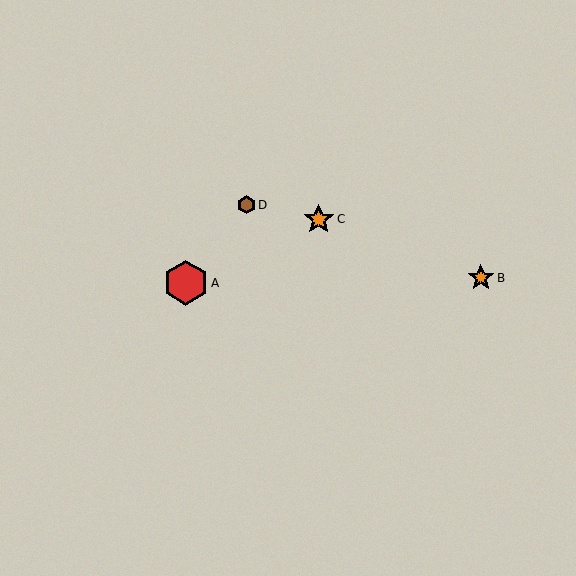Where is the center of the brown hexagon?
The center of the brown hexagon is at (246, 205).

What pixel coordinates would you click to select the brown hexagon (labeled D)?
Click at (246, 205) to select the brown hexagon D.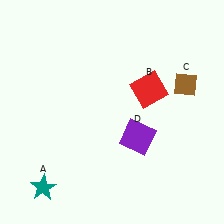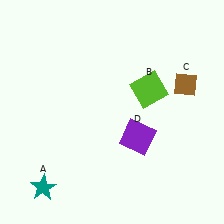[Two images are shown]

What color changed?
The square (B) changed from red in Image 1 to lime in Image 2.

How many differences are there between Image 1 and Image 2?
There is 1 difference between the two images.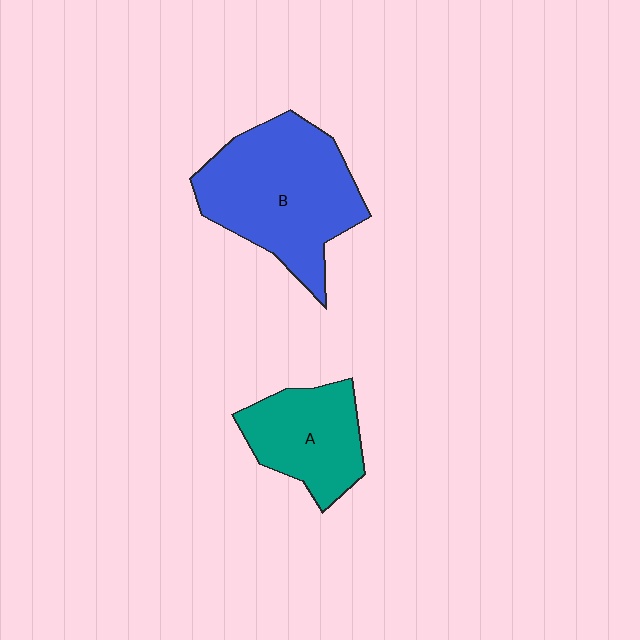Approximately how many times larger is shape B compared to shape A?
Approximately 1.7 times.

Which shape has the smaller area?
Shape A (teal).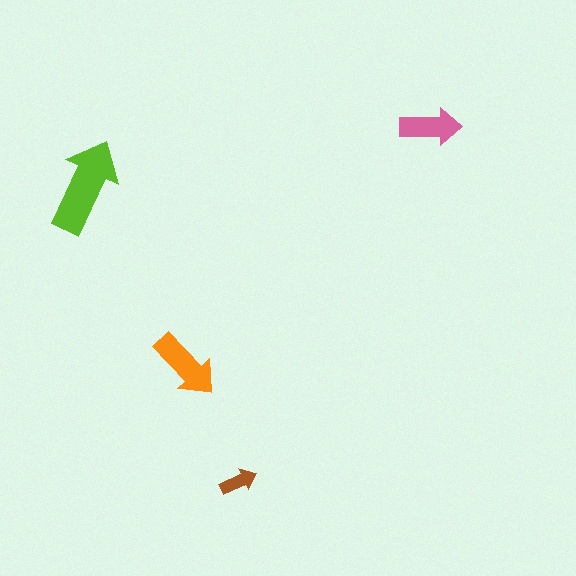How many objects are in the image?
There are 4 objects in the image.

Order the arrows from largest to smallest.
the lime one, the orange one, the pink one, the brown one.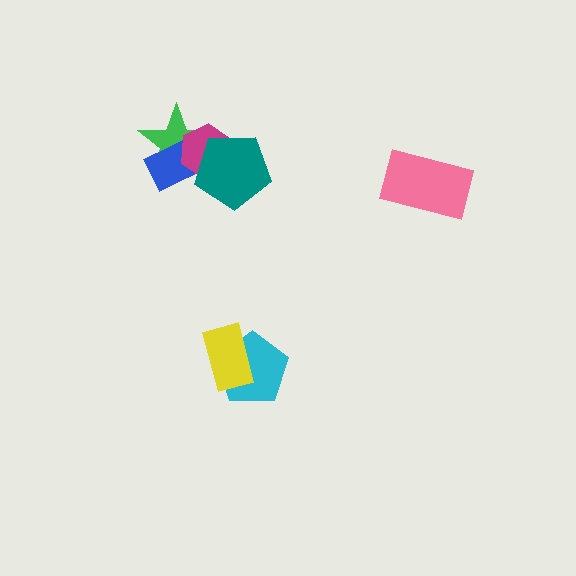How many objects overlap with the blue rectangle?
3 objects overlap with the blue rectangle.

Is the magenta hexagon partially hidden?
Yes, it is partially covered by another shape.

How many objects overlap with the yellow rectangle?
1 object overlaps with the yellow rectangle.